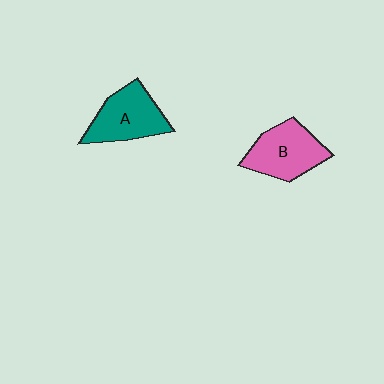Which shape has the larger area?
Shape B (pink).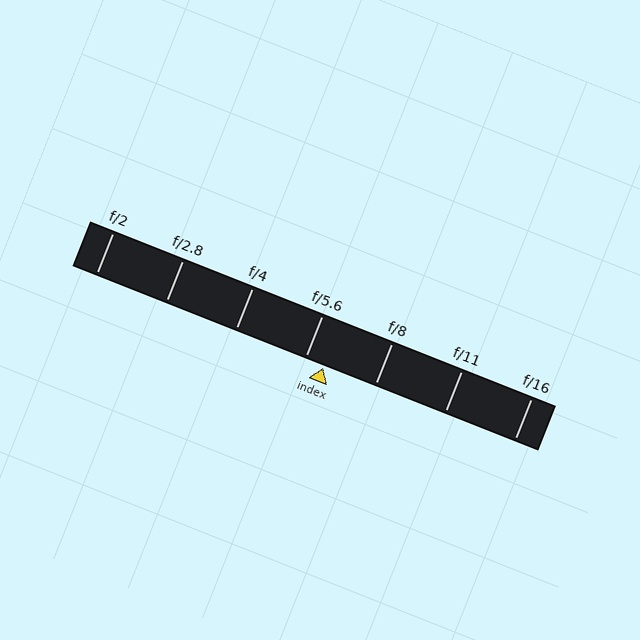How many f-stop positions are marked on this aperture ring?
There are 7 f-stop positions marked.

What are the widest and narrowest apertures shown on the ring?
The widest aperture shown is f/2 and the narrowest is f/16.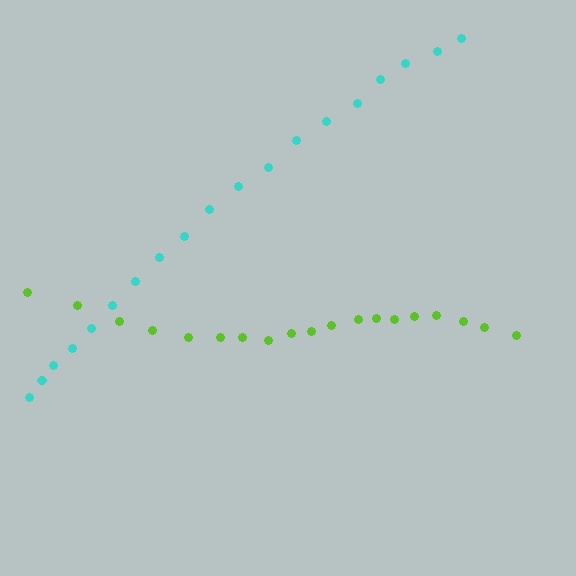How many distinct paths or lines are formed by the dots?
There are 2 distinct paths.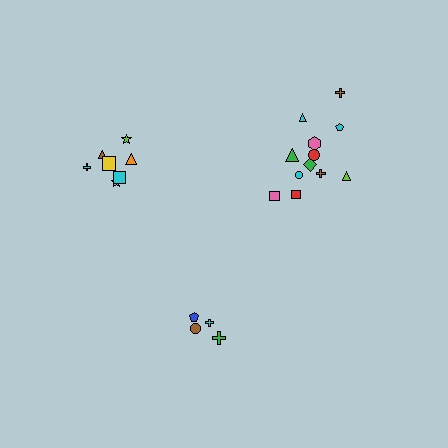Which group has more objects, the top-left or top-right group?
The top-right group.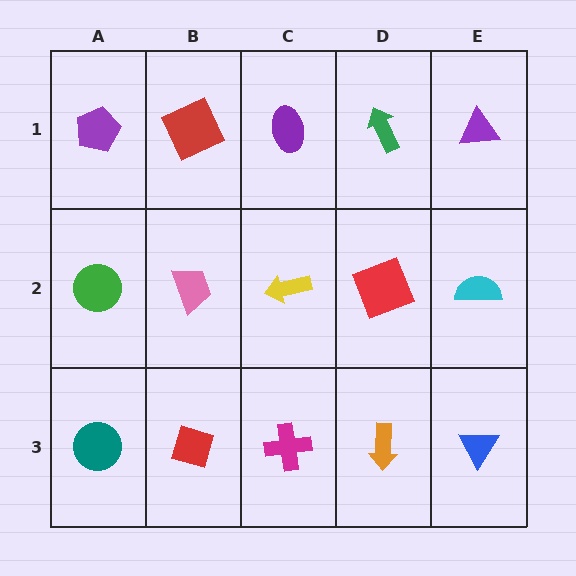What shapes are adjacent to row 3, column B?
A pink trapezoid (row 2, column B), a teal circle (row 3, column A), a magenta cross (row 3, column C).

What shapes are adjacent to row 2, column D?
A green arrow (row 1, column D), an orange arrow (row 3, column D), a yellow arrow (row 2, column C), a cyan semicircle (row 2, column E).